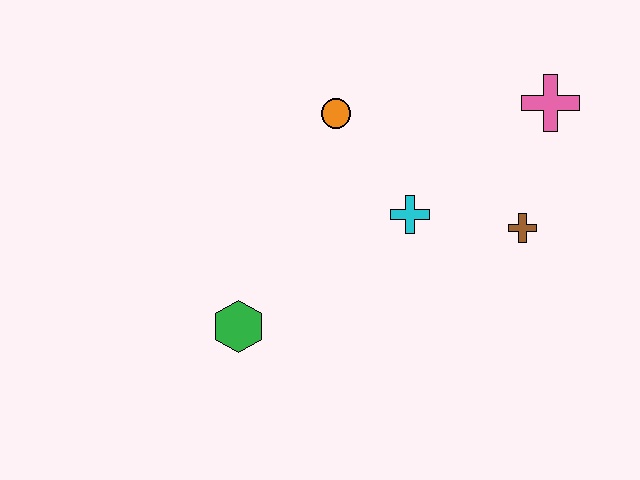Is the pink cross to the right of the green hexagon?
Yes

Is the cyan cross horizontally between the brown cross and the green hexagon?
Yes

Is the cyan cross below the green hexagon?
No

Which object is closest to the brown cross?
The cyan cross is closest to the brown cross.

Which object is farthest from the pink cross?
The green hexagon is farthest from the pink cross.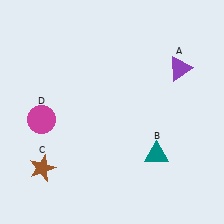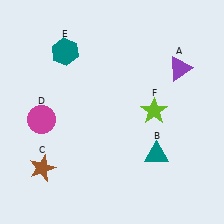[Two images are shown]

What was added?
A teal hexagon (E), a lime star (F) were added in Image 2.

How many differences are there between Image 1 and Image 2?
There are 2 differences between the two images.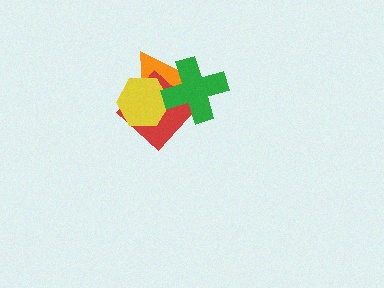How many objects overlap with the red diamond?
3 objects overlap with the red diamond.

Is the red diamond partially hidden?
Yes, it is partially covered by another shape.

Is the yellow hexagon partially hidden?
Yes, it is partially covered by another shape.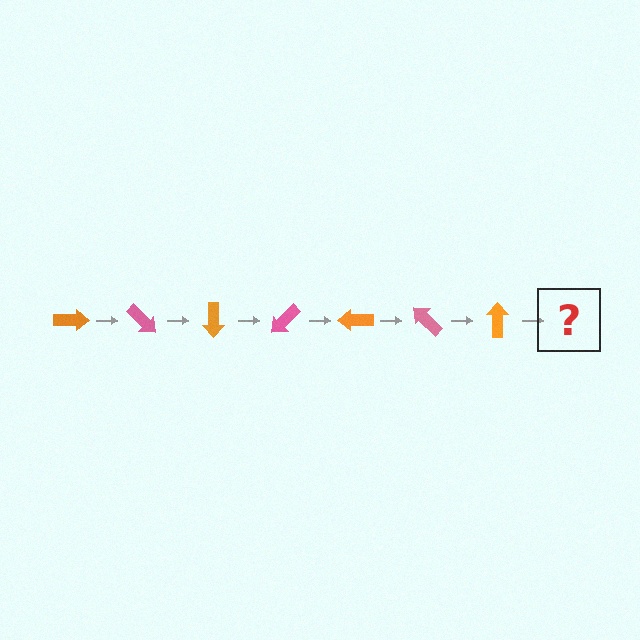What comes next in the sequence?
The next element should be a pink arrow, rotated 315 degrees from the start.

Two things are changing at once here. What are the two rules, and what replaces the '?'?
The two rules are that it rotates 45 degrees each step and the color cycles through orange and pink. The '?' should be a pink arrow, rotated 315 degrees from the start.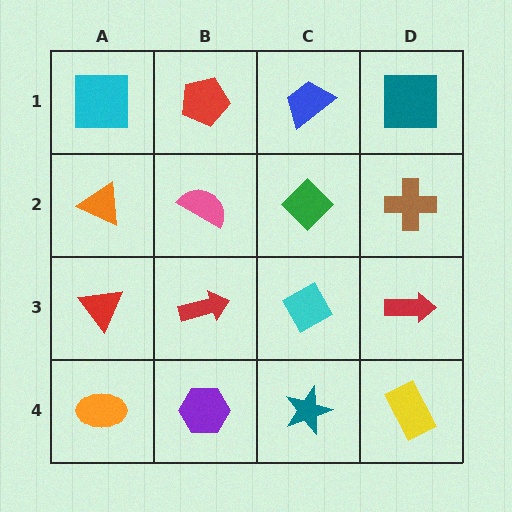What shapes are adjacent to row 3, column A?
An orange triangle (row 2, column A), an orange ellipse (row 4, column A), a red arrow (row 3, column B).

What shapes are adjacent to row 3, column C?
A green diamond (row 2, column C), a teal star (row 4, column C), a red arrow (row 3, column B), a red arrow (row 3, column D).